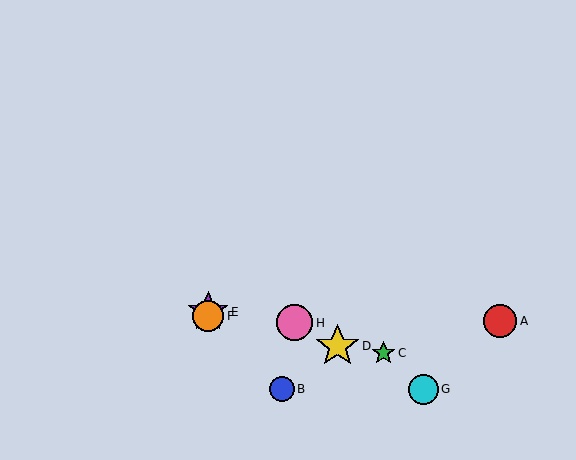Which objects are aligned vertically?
Objects E, F are aligned vertically.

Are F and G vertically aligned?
No, F is at x≈208 and G is at x≈423.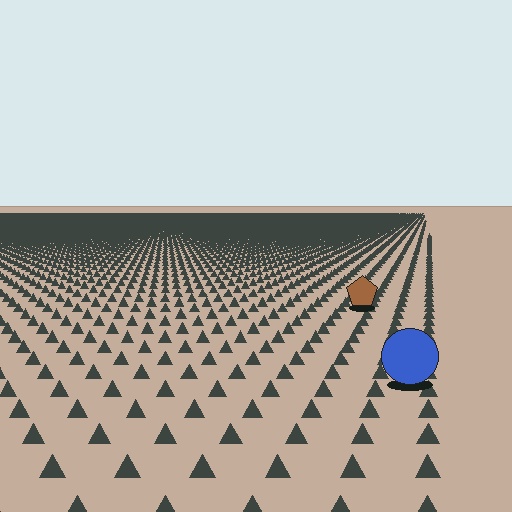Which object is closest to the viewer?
The blue circle is closest. The texture marks near it are larger and more spread out.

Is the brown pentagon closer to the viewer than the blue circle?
No. The blue circle is closer — you can tell from the texture gradient: the ground texture is coarser near it.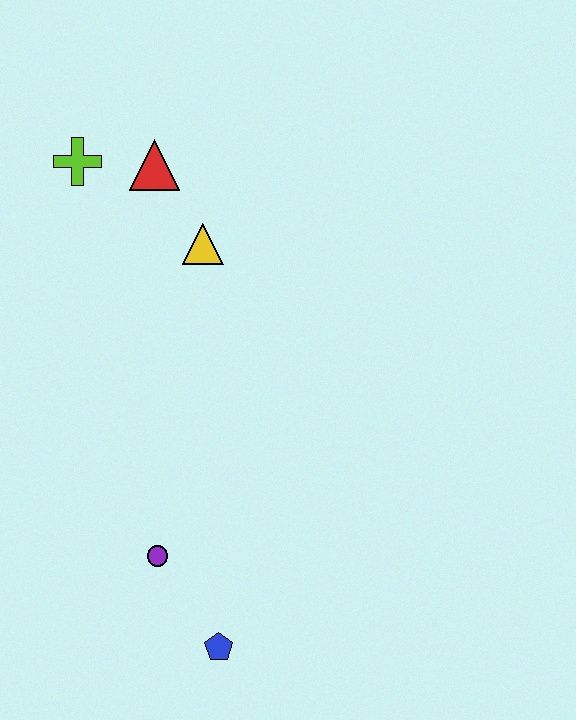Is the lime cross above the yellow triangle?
Yes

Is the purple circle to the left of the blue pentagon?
Yes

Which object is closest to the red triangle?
The lime cross is closest to the red triangle.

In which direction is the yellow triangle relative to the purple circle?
The yellow triangle is above the purple circle.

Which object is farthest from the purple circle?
The lime cross is farthest from the purple circle.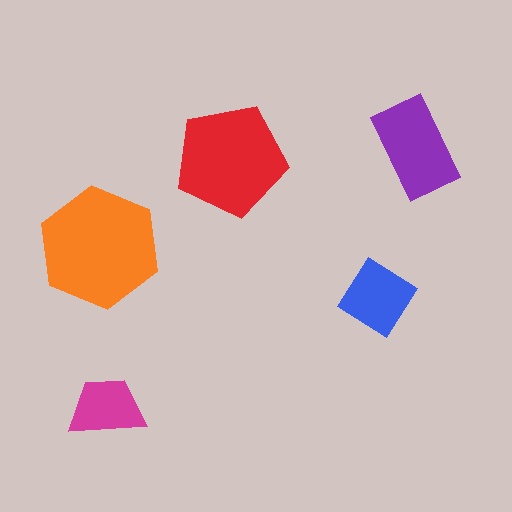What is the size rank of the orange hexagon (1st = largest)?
1st.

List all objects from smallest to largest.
The magenta trapezoid, the blue diamond, the purple rectangle, the red pentagon, the orange hexagon.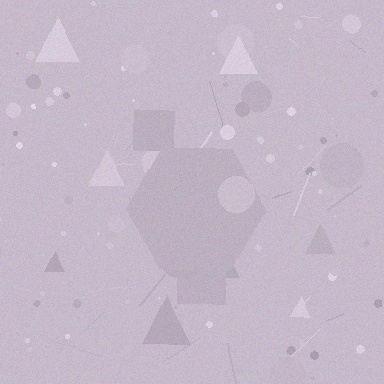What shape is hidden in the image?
A hexagon is hidden in the image.